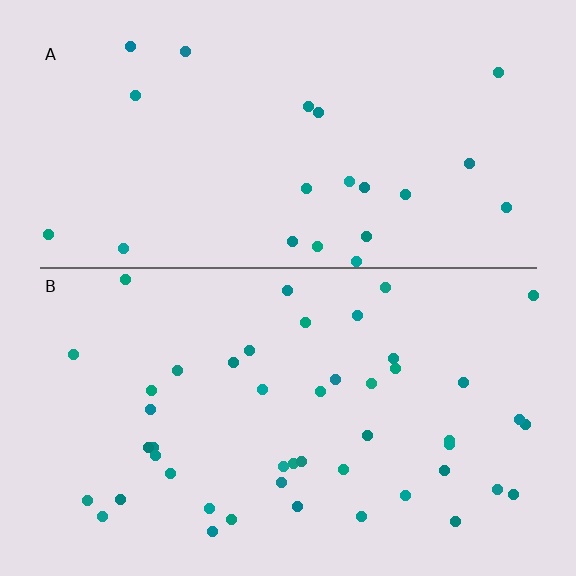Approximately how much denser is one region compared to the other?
Approximately 2.2× — region B over region A.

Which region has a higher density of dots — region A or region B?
B (the bottom).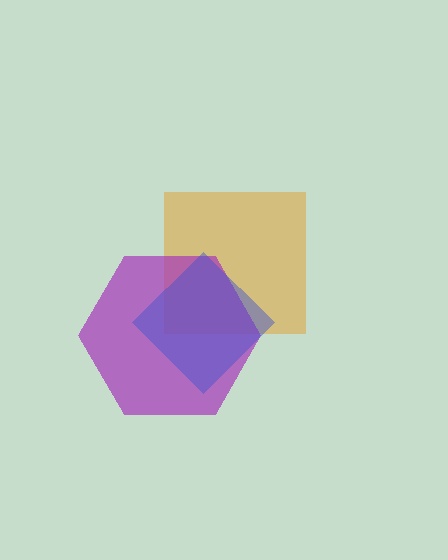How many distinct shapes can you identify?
There are 3 distinct shapes: an orange square, a purple hexagon, a blue diamond.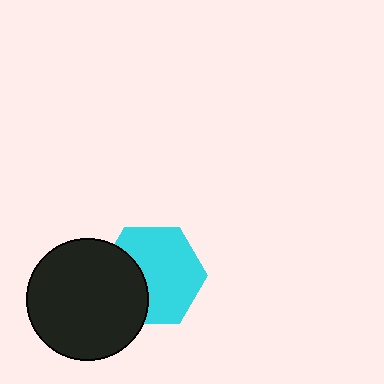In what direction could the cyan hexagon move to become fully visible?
The cyan hexagon could move right. That would shift it out from behind the black circle entirely.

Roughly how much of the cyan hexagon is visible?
Most of it is visible (roughly 67%).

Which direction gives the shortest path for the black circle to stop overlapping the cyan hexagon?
Moving left gives the shortest separation.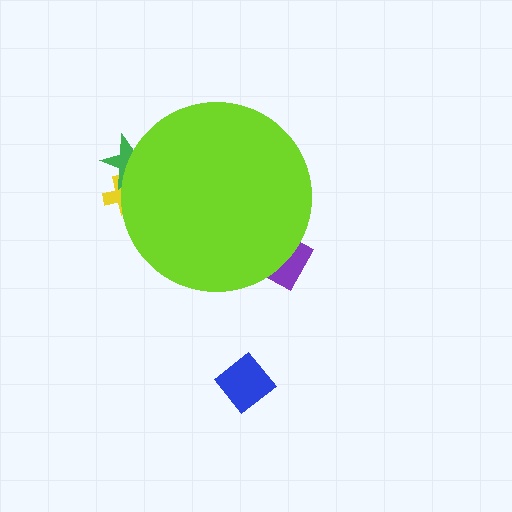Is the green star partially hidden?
Yes, the green star is partially hidden behind the lime circle.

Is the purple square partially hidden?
Yes, the purple square is partially hidden behind the lime circle.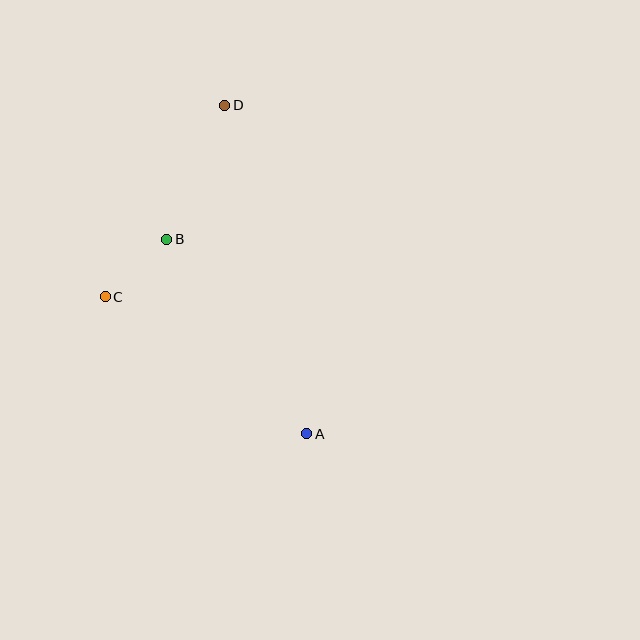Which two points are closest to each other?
Points B and C are closest to each other.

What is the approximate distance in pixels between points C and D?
The distance between C and D is approximately 226 pixels.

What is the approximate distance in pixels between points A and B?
The distance between A and B is approximately 240 pixels.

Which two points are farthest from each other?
Points A and D are farthest from each other.